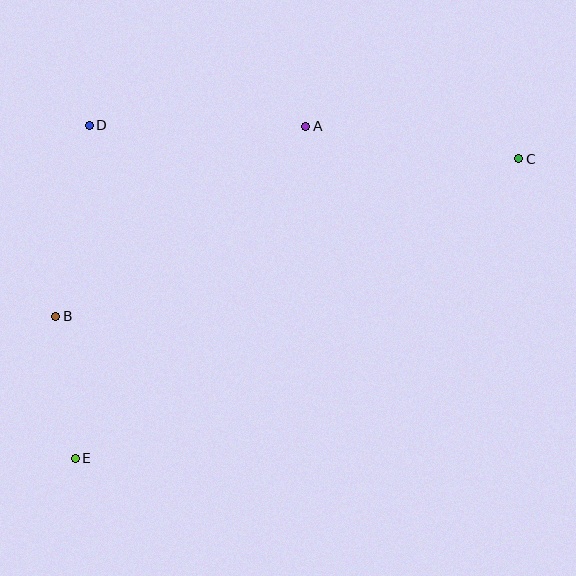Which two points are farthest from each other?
Points C and E are farthest from each other.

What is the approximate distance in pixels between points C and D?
The distance between C and D is approximately 431 pixels.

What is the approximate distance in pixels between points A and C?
The distance between A and C is approximately 216 pixels.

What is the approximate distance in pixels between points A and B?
The distance between A and B is approximately 314 pixels.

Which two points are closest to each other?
Points B and E are closest to each other.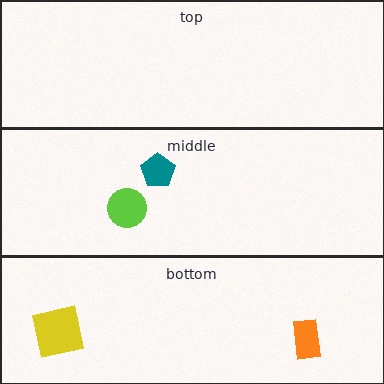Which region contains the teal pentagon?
The middle region.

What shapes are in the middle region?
The lime circle, the teal pentagon.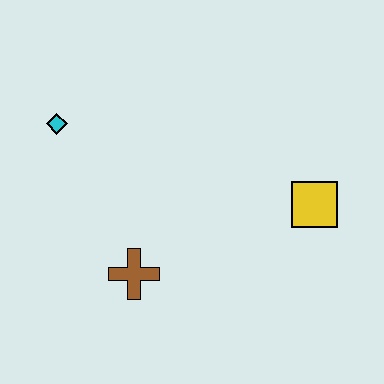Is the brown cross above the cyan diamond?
No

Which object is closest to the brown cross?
The cyan diamond is closest to the brown cross.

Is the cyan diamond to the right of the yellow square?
No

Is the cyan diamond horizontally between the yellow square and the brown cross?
No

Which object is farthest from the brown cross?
The yellow square is farthest from the brown cross.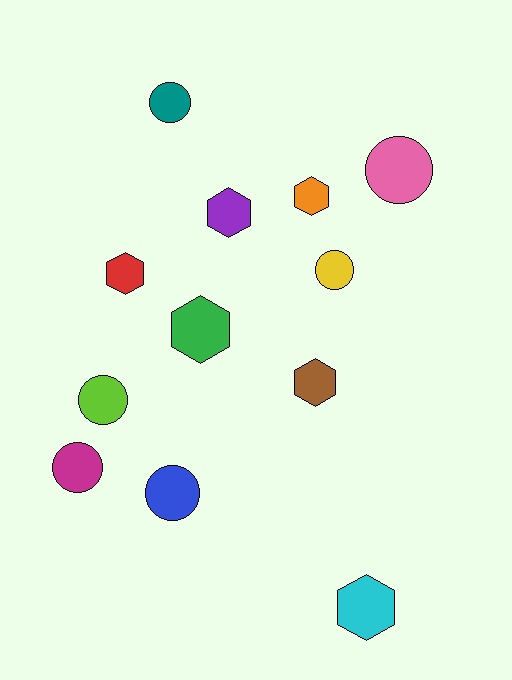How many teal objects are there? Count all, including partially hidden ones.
There is 1 teal object.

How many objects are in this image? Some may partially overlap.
There are 12 objects.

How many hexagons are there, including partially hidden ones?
There are 6 hexagons.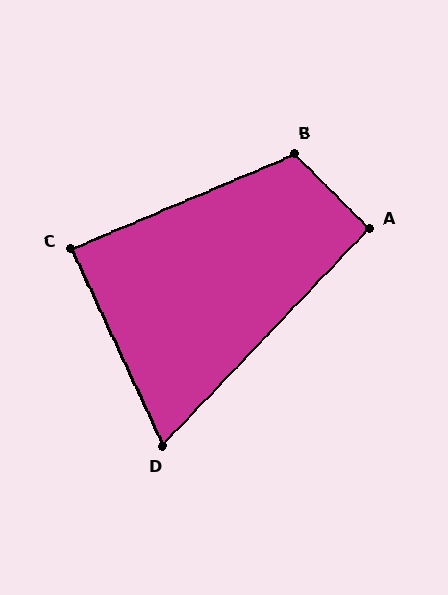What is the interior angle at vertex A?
Approximately 92 degrees (approximately right).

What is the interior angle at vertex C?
Approximately 88 degrees (approximately right).